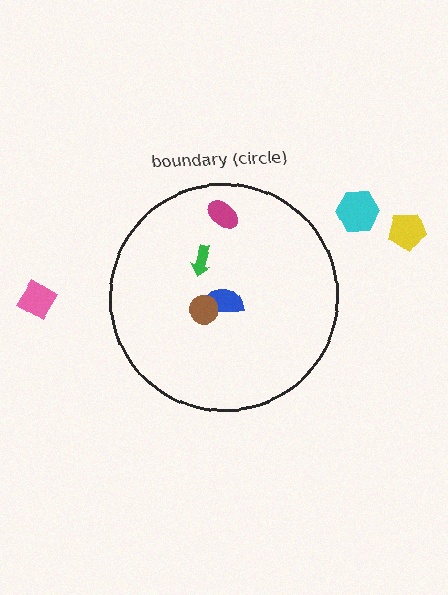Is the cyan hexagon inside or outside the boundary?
Outside.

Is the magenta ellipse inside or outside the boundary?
Inside.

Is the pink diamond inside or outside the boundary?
Outside.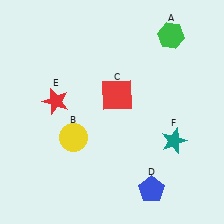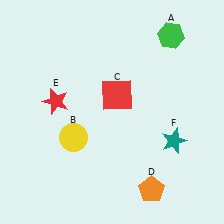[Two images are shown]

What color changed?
The pentagon (D) changed from blue in Image 1 to orange in Image 2.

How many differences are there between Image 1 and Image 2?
There is 1 difference between the two images.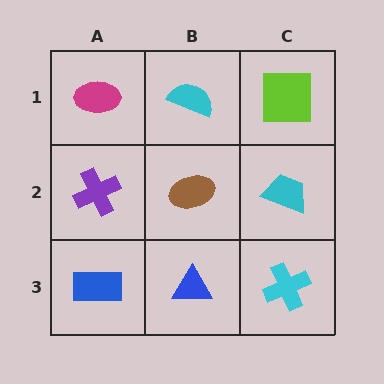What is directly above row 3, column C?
A cyan trapezoid.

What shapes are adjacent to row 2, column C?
A lime square (row 1, column C), a cyan cross (row 3, column C), a brown ellipse (row 2, column B).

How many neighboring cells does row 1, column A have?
2.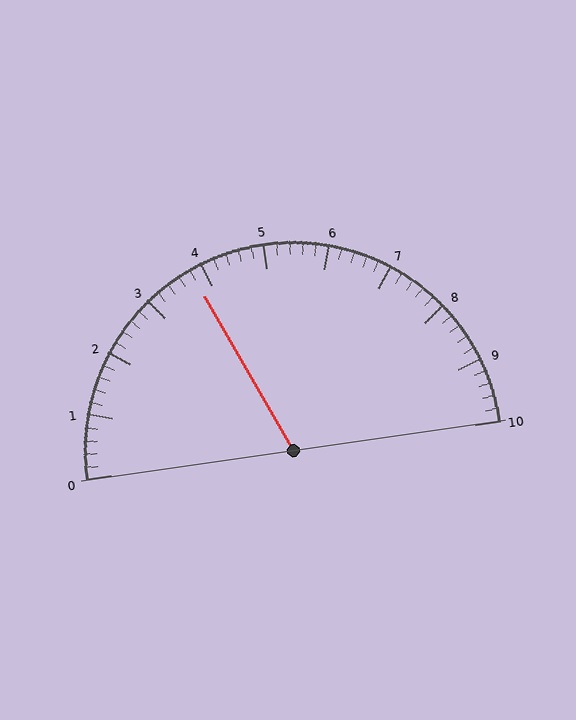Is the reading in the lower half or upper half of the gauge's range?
The reading is in the lower half of the range (0 to 10).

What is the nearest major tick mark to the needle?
The nearest major tick mark is 4.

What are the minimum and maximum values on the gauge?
The gauge ranges from 0 to 10.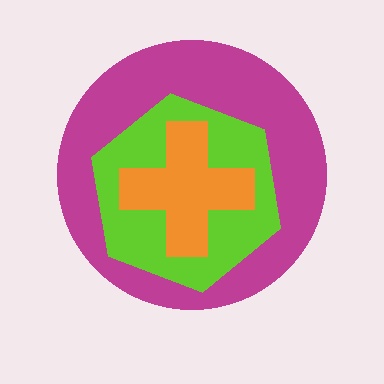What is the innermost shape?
The orange cross.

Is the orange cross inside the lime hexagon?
Yes.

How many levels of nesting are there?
3.